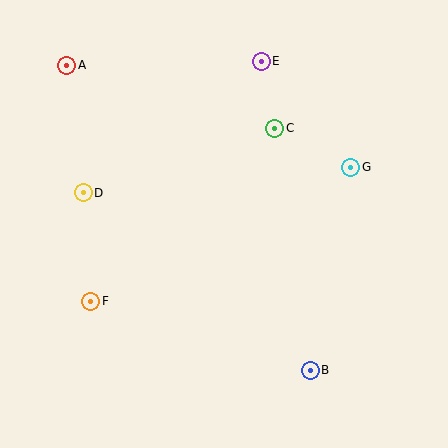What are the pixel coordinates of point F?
Point F is at (91, 301).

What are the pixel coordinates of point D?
Point D is at (83, 193).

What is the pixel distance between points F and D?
The distance between F and D is 109 pixels.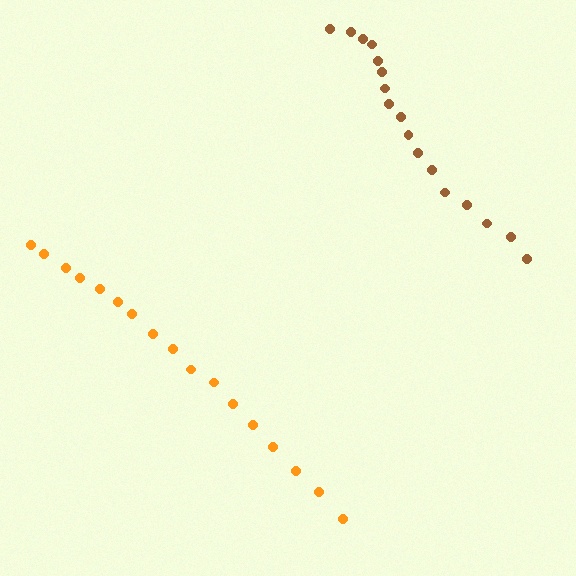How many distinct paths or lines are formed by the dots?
There are 2 distinct paths.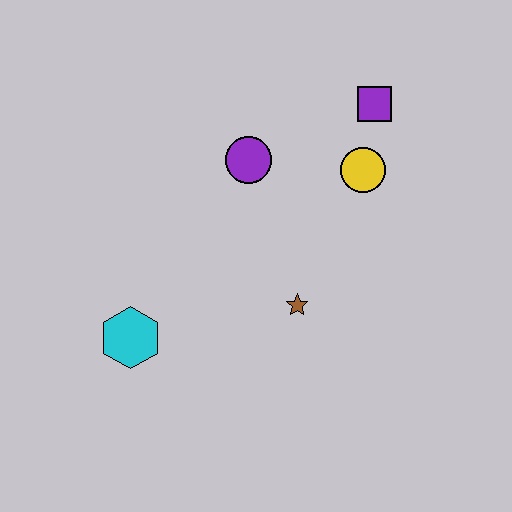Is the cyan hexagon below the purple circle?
Yes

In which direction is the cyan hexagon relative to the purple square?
The cyan hexagon is to the left of the purple square.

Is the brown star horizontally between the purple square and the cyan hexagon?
Yes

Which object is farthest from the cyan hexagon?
The purple square is farthest from the cyan hexagon.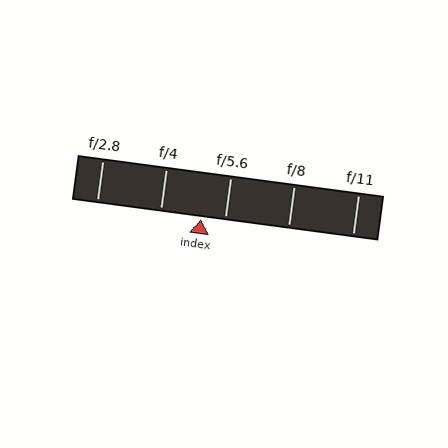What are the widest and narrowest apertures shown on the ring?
The widest aperture shown is f/2.8 and the narrowest is f/11.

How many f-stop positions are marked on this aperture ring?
There are 5 f-stop positions marked.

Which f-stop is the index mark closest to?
The index mark is closest to f/5.6.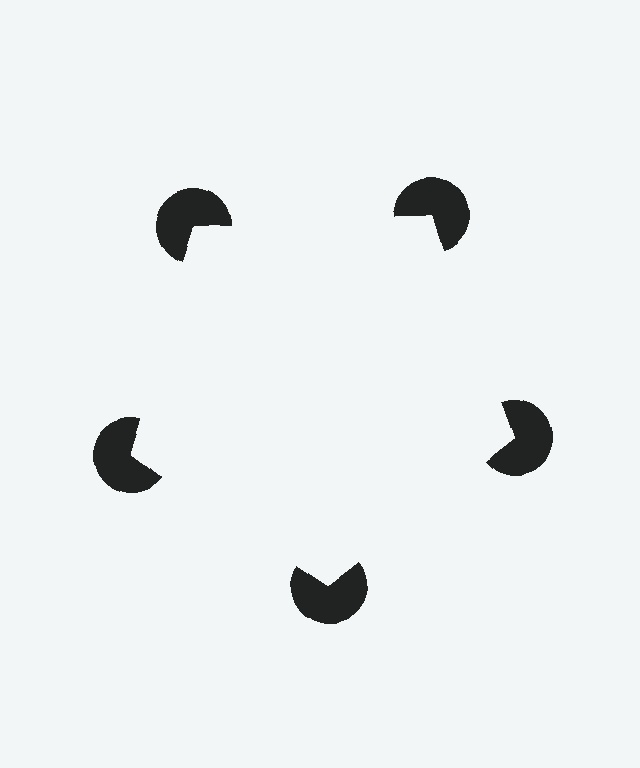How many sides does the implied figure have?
5 sides.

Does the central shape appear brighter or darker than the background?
It typically appears slightly brighter than the background, even though no actual brightness change is drawn.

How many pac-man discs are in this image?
There are 5 — one at each vertex of the illusory pentagon.